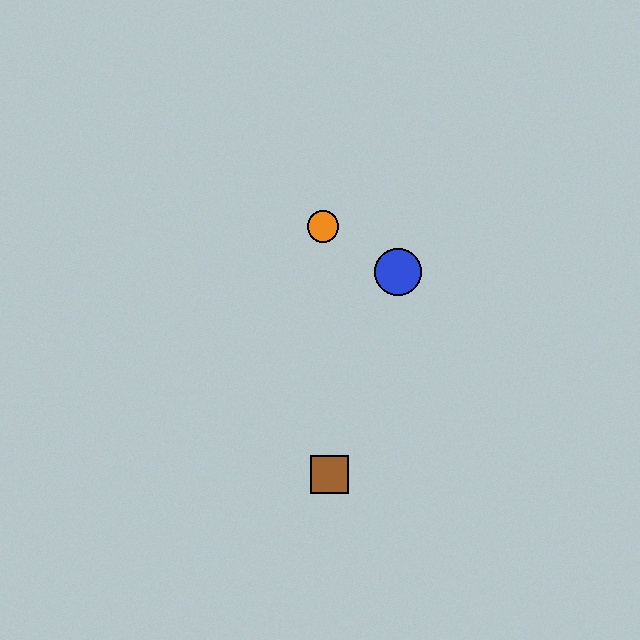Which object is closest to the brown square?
The blue circle is closest to the brown square.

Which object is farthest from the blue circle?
The brown square is farthest from the blue circle.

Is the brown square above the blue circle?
No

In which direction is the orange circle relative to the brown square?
The orange circle is above the brown square.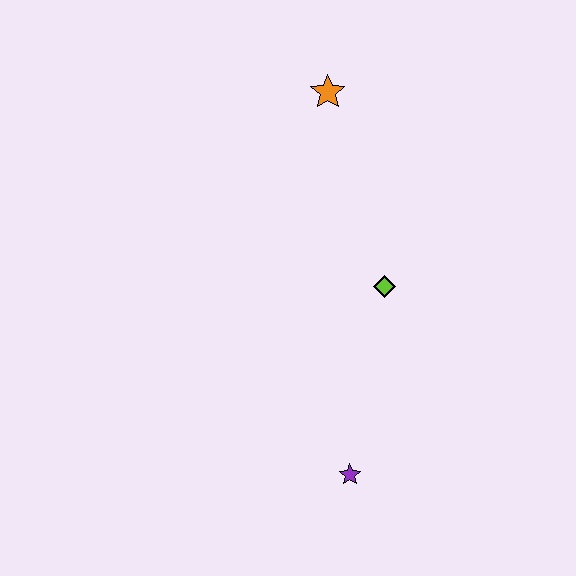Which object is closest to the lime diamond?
The purple star is closest to the lime diamond.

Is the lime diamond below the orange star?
Yes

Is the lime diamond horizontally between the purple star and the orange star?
No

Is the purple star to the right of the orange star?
Yes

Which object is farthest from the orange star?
The purple star is farthest from the orange star.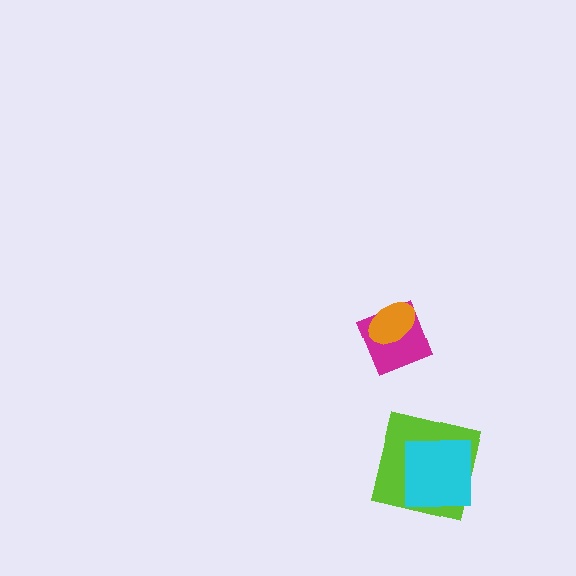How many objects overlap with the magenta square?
1 object overlaps with the magenta square.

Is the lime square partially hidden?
Yes, it is partially covered by another shape.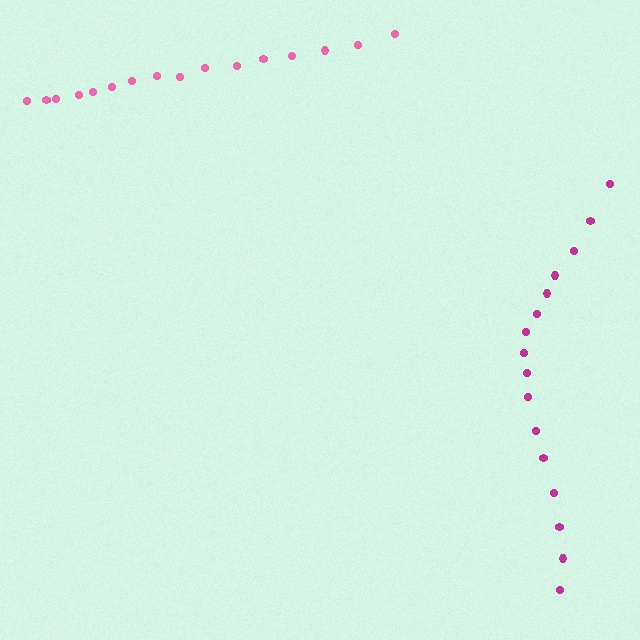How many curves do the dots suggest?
There are 2 distinct paths.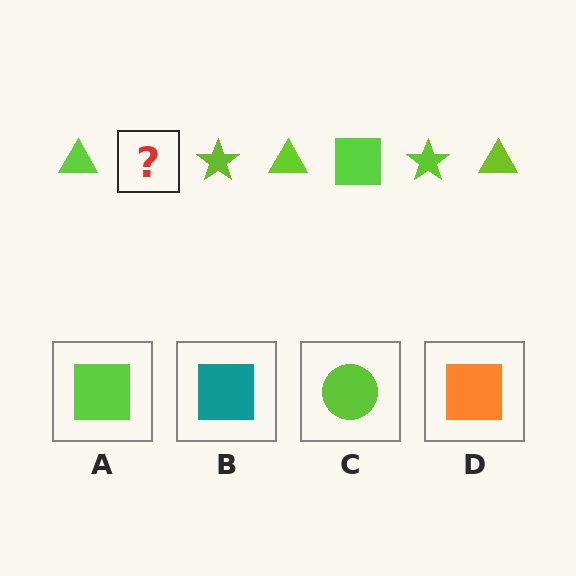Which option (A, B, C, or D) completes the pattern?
A.